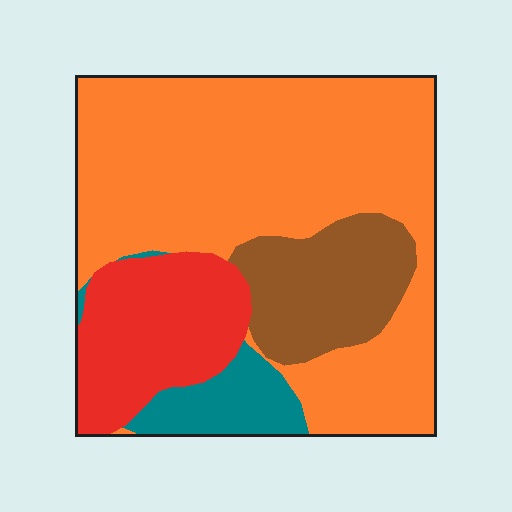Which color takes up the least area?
Teal, at roughly 10%.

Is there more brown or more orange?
Orange.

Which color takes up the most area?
Orange, at roughly 60%.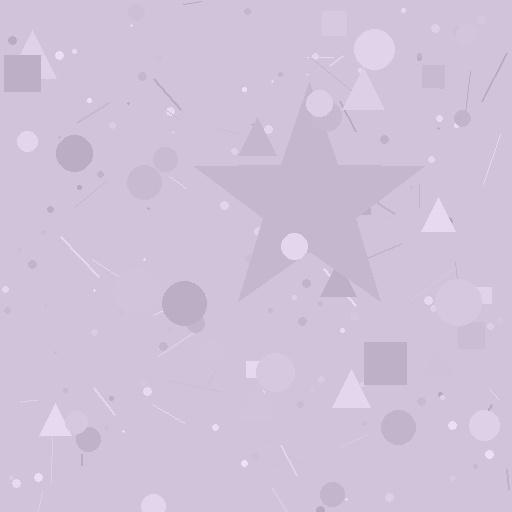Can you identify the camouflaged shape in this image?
The camouflaged shape is a star.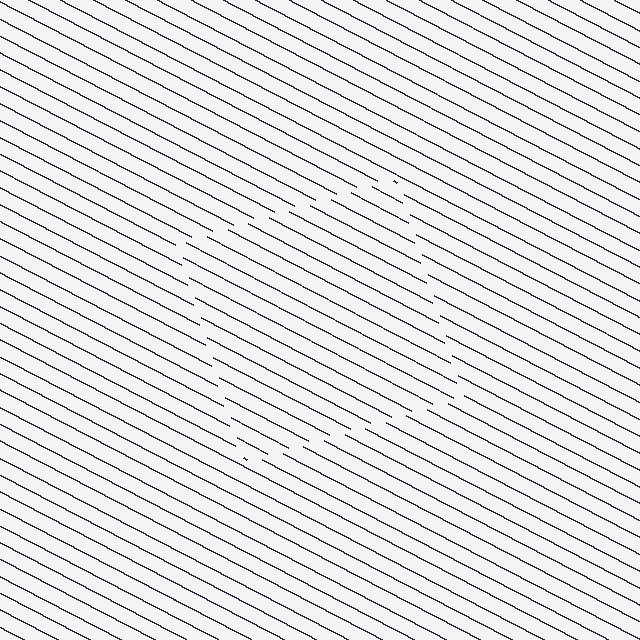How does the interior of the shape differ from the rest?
The interior of the shape contains the same grating, shifted by half a period — the contour is defined by the phase discontinuity where line-ends from the inner and outer gratings abut.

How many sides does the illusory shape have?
4 sides — the line-ends trace a square.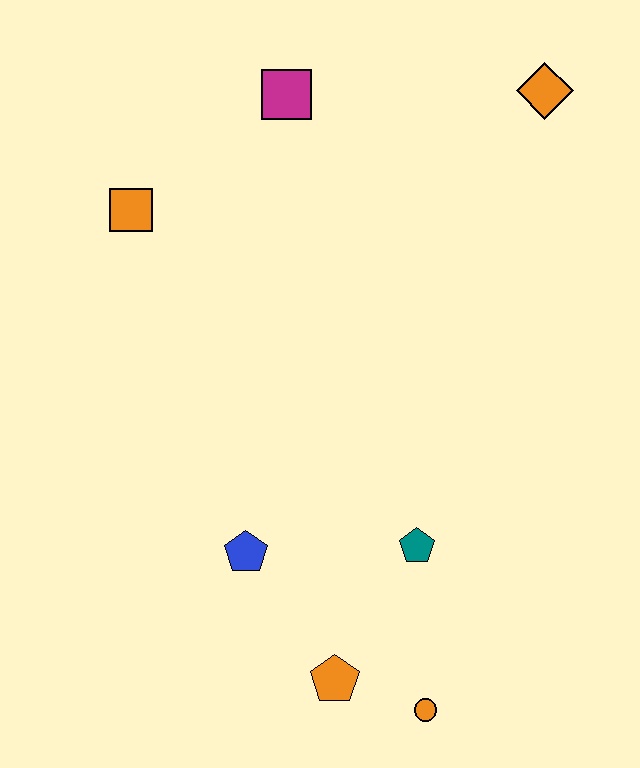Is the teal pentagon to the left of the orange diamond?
Yes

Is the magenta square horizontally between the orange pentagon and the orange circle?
No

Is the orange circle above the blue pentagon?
No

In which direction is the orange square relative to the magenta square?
The orange square is to the left of the magenta square.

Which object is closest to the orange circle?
The orange pentagon is closest to the orange circle.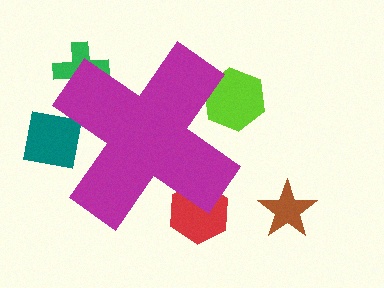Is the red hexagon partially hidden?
Yes, the red hexagon is partially hidden behind the magenta cross.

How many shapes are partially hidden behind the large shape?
4 shapes are partially hidden.